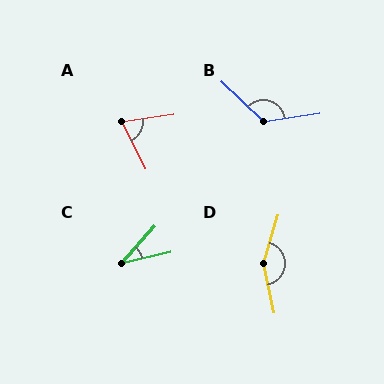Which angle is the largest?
D, at approximately 151 degrees.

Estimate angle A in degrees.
Approximately 71 degrees.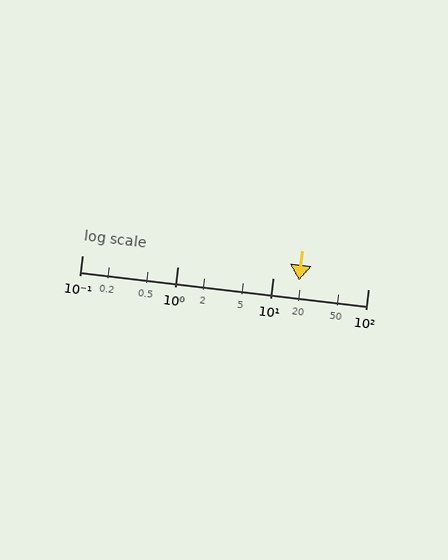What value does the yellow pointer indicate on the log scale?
The pointer indicates approximately 19.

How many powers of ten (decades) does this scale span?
The scale spans 3 decades, from 0.1 to 100.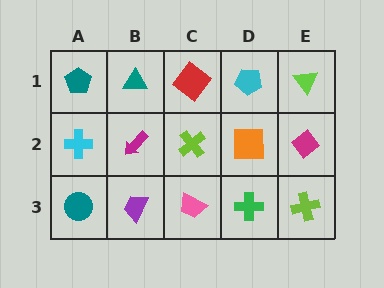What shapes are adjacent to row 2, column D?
A cyan pentagon (row 1, column D), a green cross (row 3, column D), a lime cross (row 2, column C), a magenta diamond (row 2, column E).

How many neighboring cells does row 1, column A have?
2.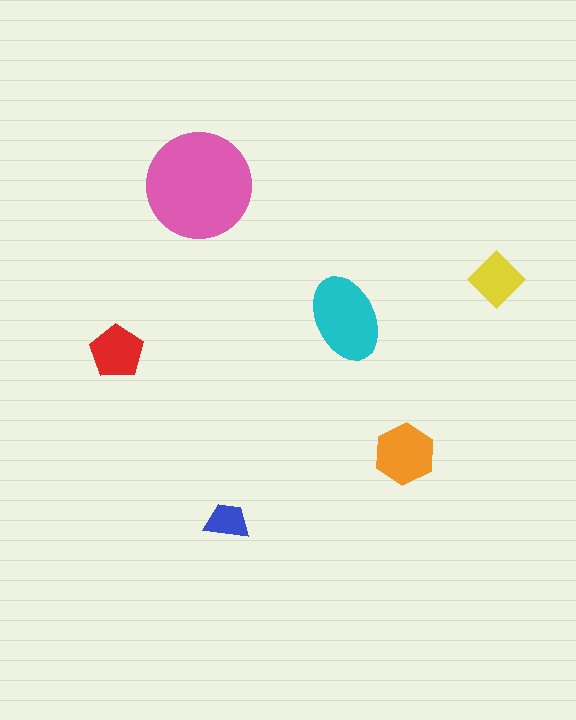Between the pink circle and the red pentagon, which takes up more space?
The pink circle.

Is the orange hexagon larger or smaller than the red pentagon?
Larger.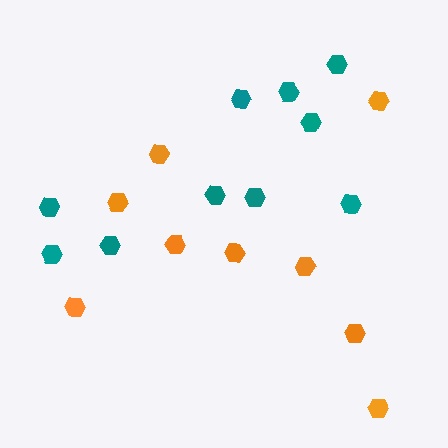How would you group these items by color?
There are 2 groups: one group of orange hexagons (9) and one group of teal hexagons (10).